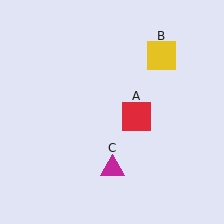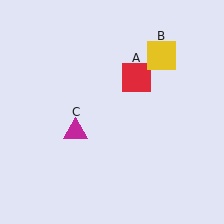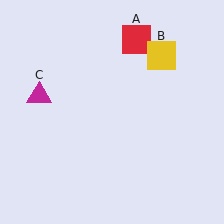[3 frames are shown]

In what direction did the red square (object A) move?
The red square (object A) moved up.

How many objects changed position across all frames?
2 objects changed position: red square (object A), magenta triangle (object C).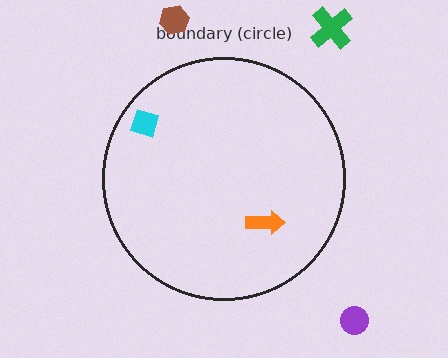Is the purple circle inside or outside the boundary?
Outside.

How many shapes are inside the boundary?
2 inside, 3 outside.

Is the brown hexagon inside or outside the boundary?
Outside.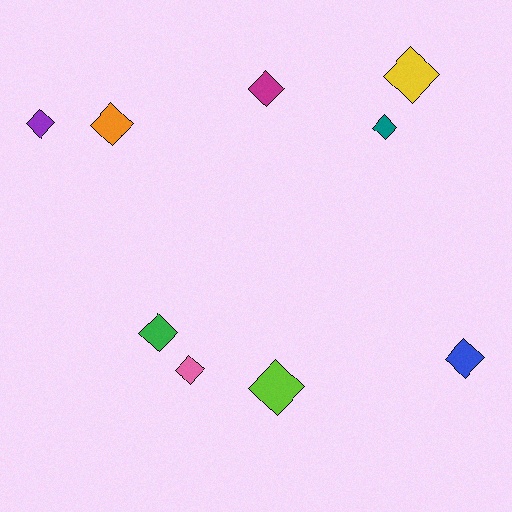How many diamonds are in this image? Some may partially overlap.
There are 9 diamonds.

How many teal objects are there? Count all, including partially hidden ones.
There is 1 teal object.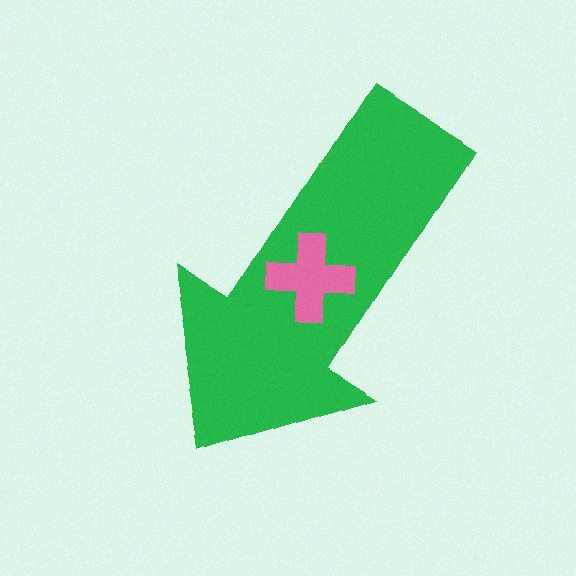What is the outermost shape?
The green arrow.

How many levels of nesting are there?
2.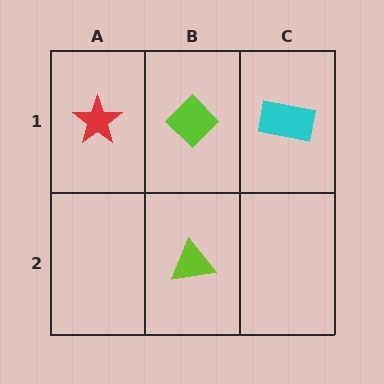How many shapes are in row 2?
1 shape.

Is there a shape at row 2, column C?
No, that cell is empty.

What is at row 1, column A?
A red star.